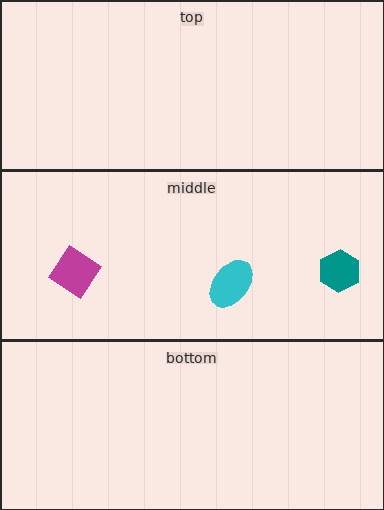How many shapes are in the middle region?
3.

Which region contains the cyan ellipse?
The middle region.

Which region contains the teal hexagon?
The middle region.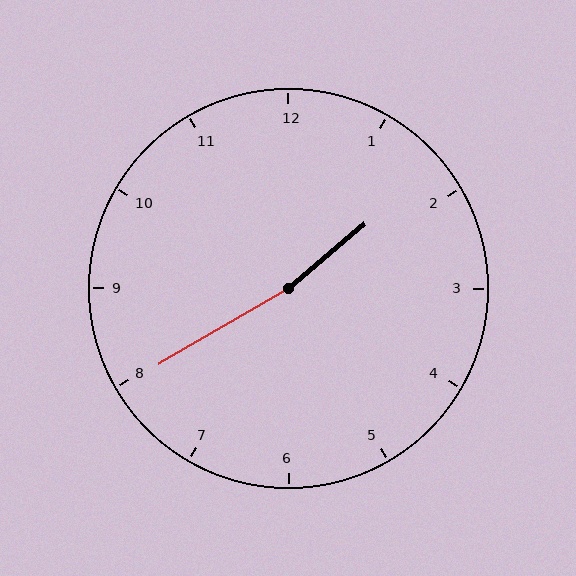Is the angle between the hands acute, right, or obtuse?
It is obtuse.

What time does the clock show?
1:40.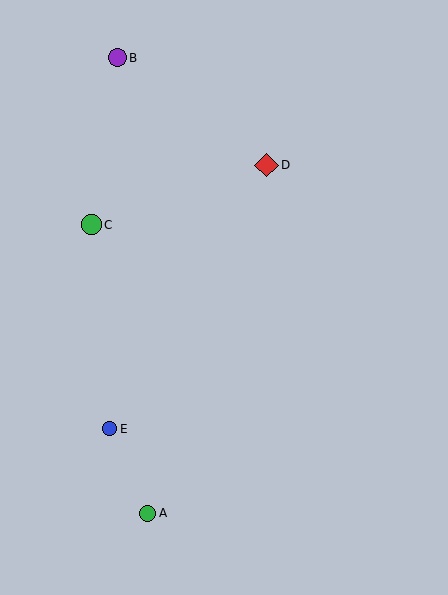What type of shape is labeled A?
Shape A is a green circle.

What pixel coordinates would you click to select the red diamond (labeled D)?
Click at (266, 165) to select the red diamond D.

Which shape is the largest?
The red diamond (labeled D) is the largest.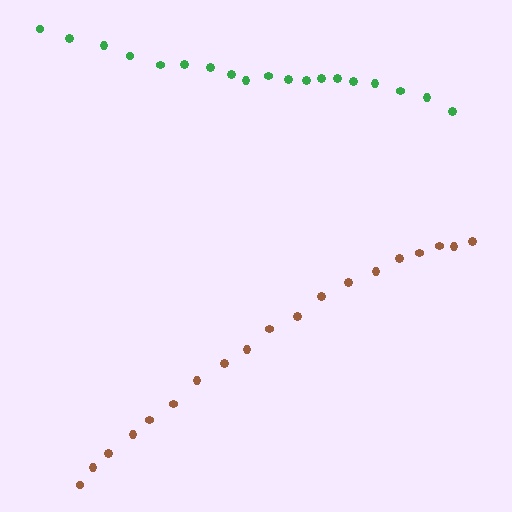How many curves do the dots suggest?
There are 2 distinct paths.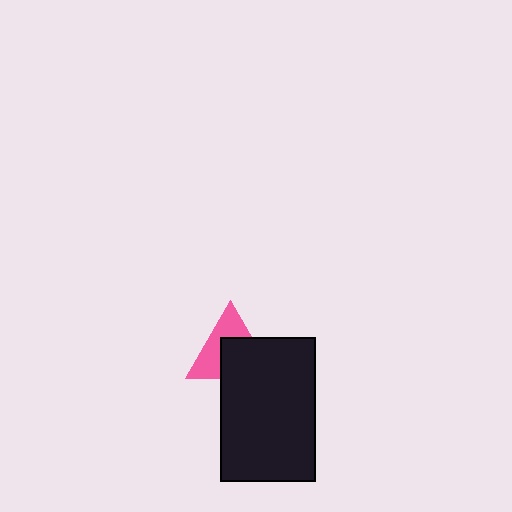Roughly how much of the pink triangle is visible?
About half of it is visible (roughly 49%).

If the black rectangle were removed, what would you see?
You would see the complete pink triangle.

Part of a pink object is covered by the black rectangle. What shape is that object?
It is a triangle.